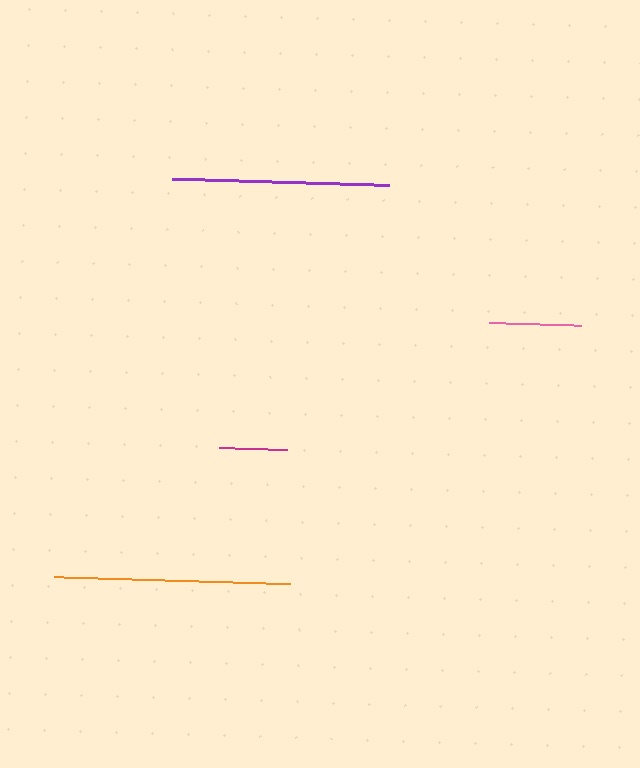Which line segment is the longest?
The orange line is the longest at approximately 235 pixels.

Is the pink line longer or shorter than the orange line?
The orange line is longer than the pink line.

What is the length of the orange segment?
The orange segment is approximately 235 pixels long.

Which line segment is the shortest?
The magenta line is the shortest at approximately 68 pixels.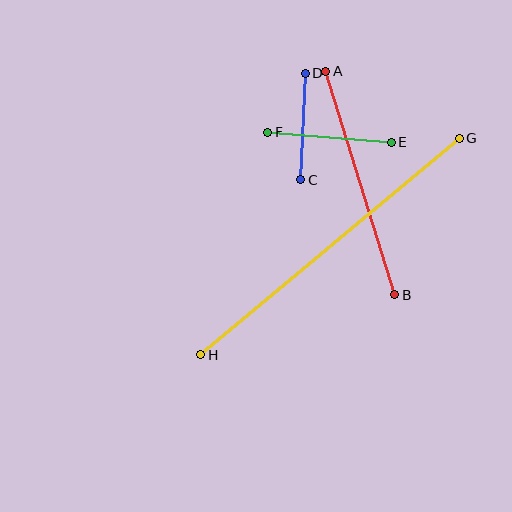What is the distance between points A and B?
The distance is approximately 234 pixels.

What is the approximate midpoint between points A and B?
The midpoint is at approximately (360, 183) pixels.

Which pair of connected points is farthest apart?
Points G and H are farthest apart.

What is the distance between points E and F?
The distance is approximately 124 pixels.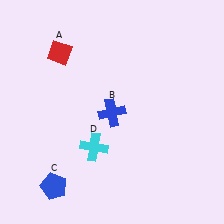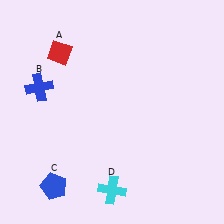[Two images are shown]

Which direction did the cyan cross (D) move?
The cyan cross (D) moved down.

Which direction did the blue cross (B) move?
The blue cross (B) moved left.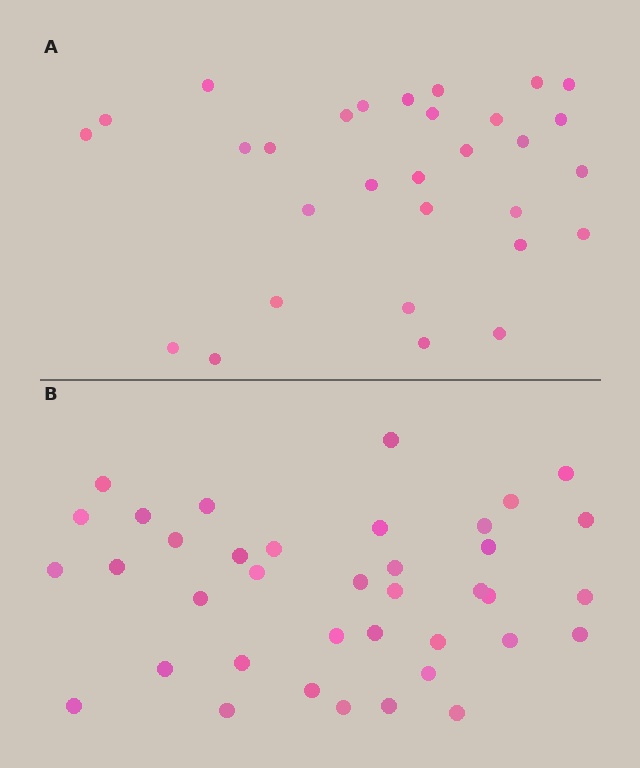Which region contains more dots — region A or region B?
Region B (the bottom region) has more dots.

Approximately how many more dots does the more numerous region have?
Region B has roughly 8 or so more dots than region A.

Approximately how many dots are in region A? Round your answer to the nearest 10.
About 30 dots.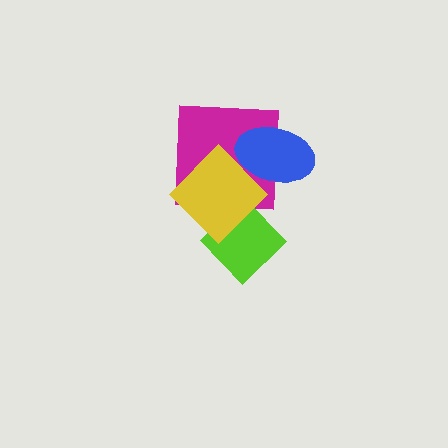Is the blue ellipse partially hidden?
Yes, it is partially covered by another shape.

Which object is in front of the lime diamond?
The yellow diamond is in front of the lime diamond.